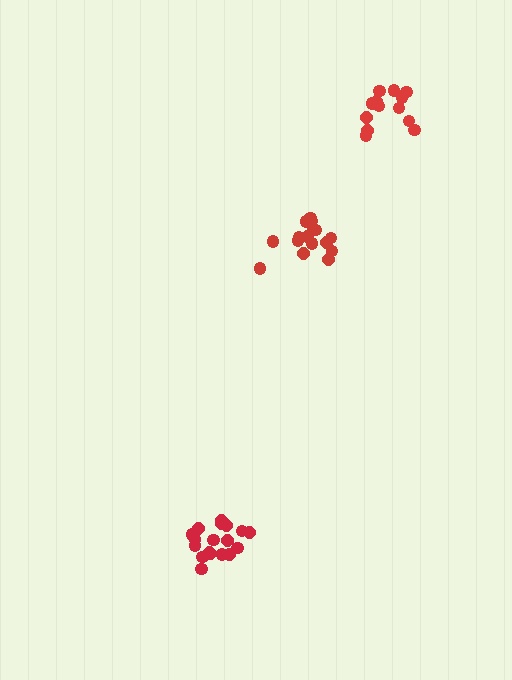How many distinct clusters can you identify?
There are 3 distinct clusters.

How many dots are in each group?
Group 1: 17 dots, Group 2: 18 dots, Group 3: 13 dots (48 total).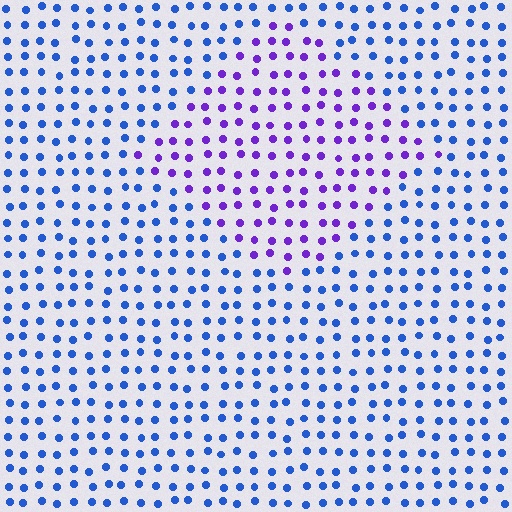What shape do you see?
I see a diamond.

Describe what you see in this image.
The image is filled with small blue elements in a uniform arrangement. A diamond-shaped region is visible where the elements are tinted to a slightly different hue, forming a subtle color boundary.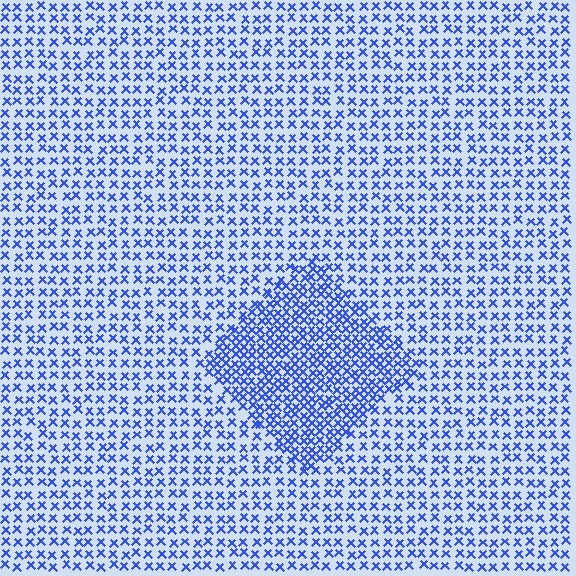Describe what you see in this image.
The image contains small blue elements arranged at two different densities. A diamond-shaped region is visible where the elements are more densely packed than the surrounding area.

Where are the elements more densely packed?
The elements are more densely packed inside the diamond boundary.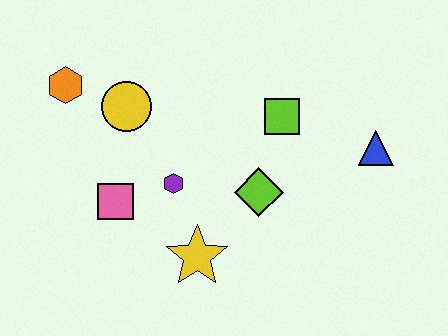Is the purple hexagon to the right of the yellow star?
No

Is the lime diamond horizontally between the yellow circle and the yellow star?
No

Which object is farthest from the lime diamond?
The orange hexagon is farthest from the lime diamond.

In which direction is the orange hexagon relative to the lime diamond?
The orange hexagon is to the left of the lime diamond.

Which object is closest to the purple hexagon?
The pink square is closest to the purple hexagon.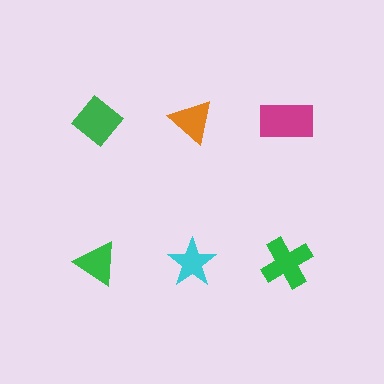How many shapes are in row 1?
3 shapes.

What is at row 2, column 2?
A cyan star.